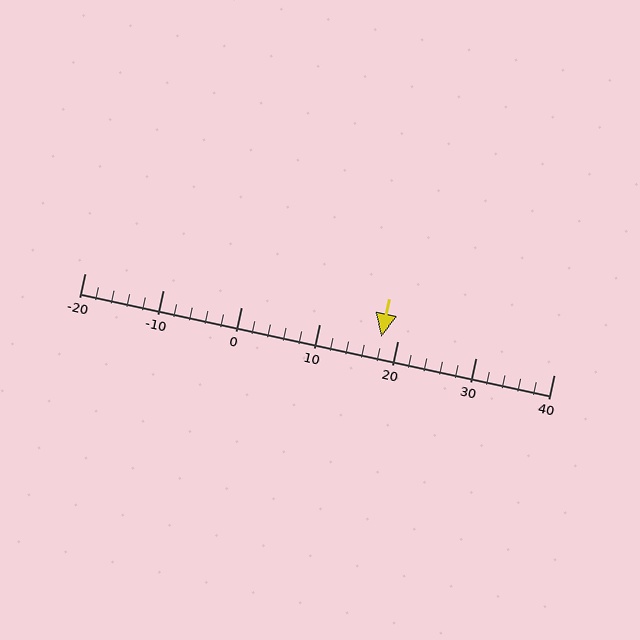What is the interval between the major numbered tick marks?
The major tick marks are spaced 10 units apart.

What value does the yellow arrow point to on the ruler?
The yellow arrow points to approximately 18.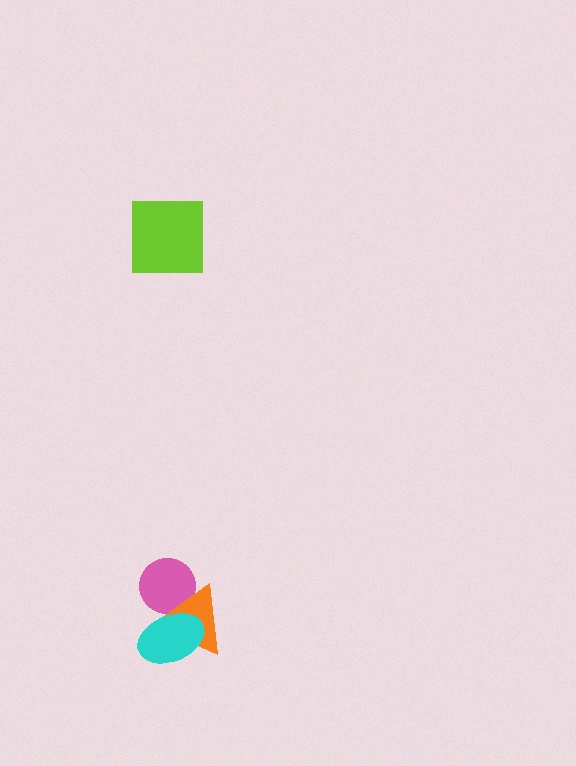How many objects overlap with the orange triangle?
2 objects overlap with the orange triangle.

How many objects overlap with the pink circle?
2 objects overlap with the pink circle.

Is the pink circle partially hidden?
Yes, it is partially covered by another shape.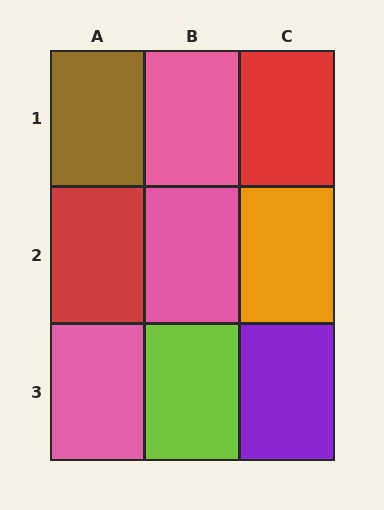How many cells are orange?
1 cell is orange.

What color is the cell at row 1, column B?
Pink.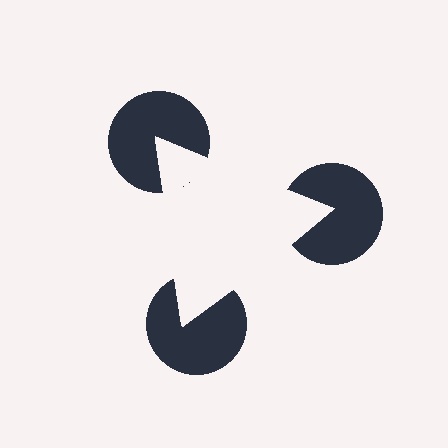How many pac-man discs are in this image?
There are 3 — one at each vertex of the illusory triangle.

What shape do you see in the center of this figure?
An illusory triangle — its edges are inferred from the aligned wedge cuts in the pac-man discs, not physically drawn.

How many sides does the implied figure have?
3 sides.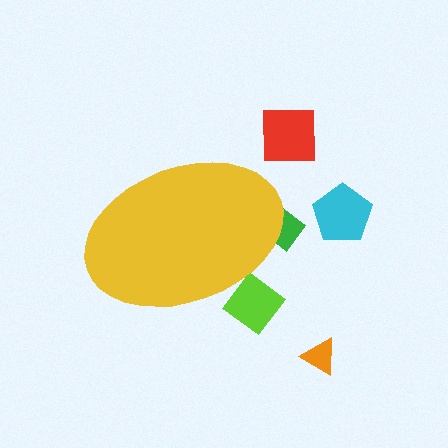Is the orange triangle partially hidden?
No, the orange triangle is fully visible.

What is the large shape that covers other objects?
A yellow ellipse.